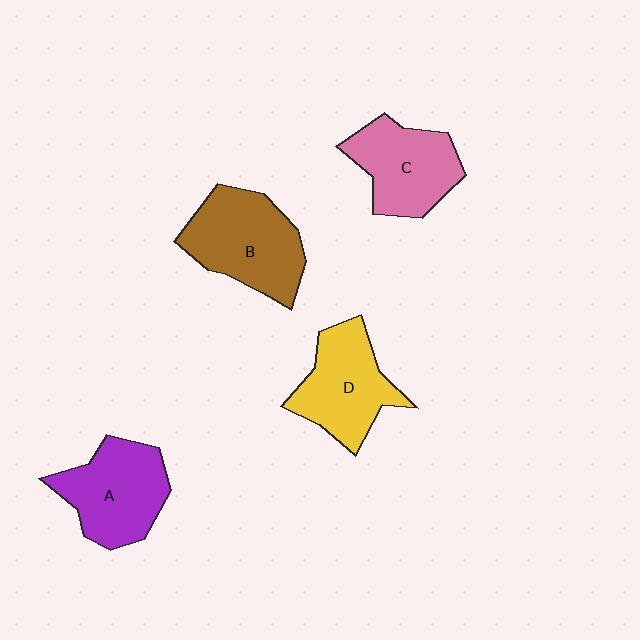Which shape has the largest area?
Shape B (brown).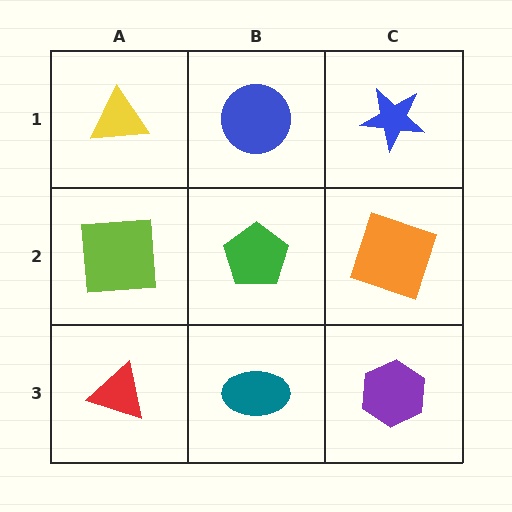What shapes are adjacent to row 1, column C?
An orange square (row 2, column C), a blue circle (row 1, column B).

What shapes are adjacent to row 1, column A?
A lime square (row 2, column A), a blue circle (row 1, column B).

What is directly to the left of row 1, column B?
A yellow triangle.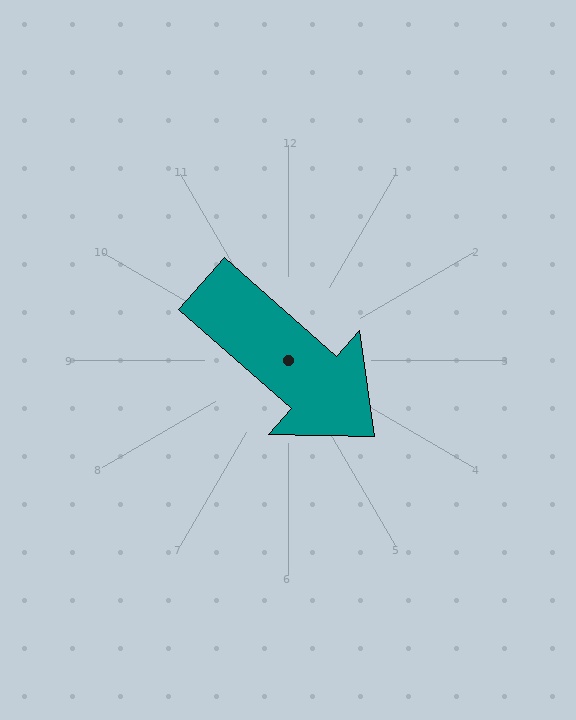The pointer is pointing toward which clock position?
Roughly 4 o'clock.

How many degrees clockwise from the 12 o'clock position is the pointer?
Approximately 131 degrees.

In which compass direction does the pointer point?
Southeast.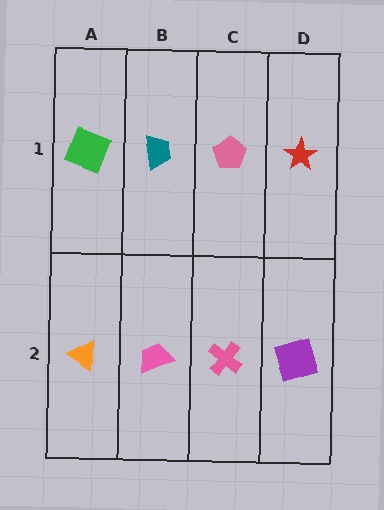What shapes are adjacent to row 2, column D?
A red star (row 1, column D), a pink cross (row 2, column C).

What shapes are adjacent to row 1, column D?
A purple square (row 2, column D), a pink pentagon (row 1, column C).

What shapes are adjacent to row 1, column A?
An orange triangle (row 2, column A), a teal trapezoid (row 1, column B).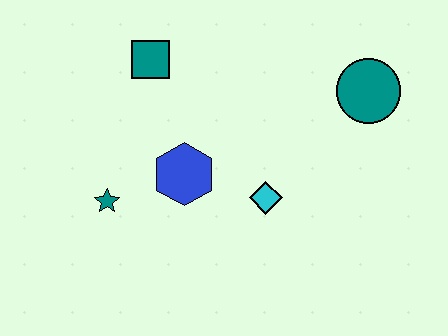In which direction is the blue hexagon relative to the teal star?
The blue hexagon is to the right of the teal star.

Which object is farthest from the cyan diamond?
The teal square is farthest from the cyan diamond.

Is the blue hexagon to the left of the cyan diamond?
Yes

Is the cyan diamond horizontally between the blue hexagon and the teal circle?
Yes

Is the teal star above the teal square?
No